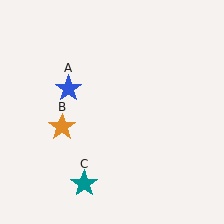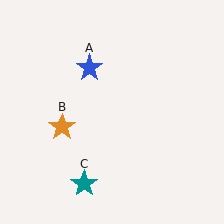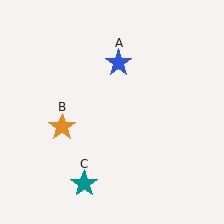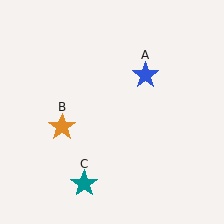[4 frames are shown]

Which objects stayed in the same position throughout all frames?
Orange star (object B) and teal star (object C) remained stationary.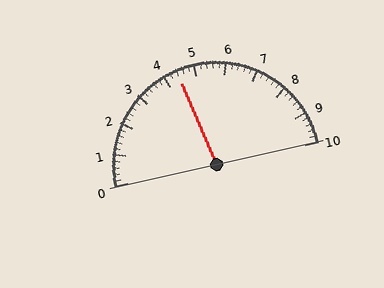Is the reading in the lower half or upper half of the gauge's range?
The reading is in the lower half of the range (0 to 10).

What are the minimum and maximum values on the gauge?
The gauge ranges from 0 to 10.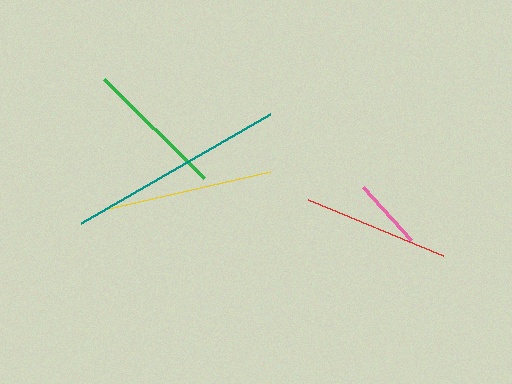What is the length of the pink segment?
The pink segment is approximately 71 pixels long.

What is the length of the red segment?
The red segment is approximately 146 pixels long.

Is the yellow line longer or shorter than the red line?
The yellow line is longer than the red line.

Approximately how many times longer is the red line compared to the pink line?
The red line is approximately 2.1 times the length of the pink line.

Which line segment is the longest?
The teal line is the longest at approximately 219 pixels.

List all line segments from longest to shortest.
From longest to shortest: teal, yellow, red, green, pink.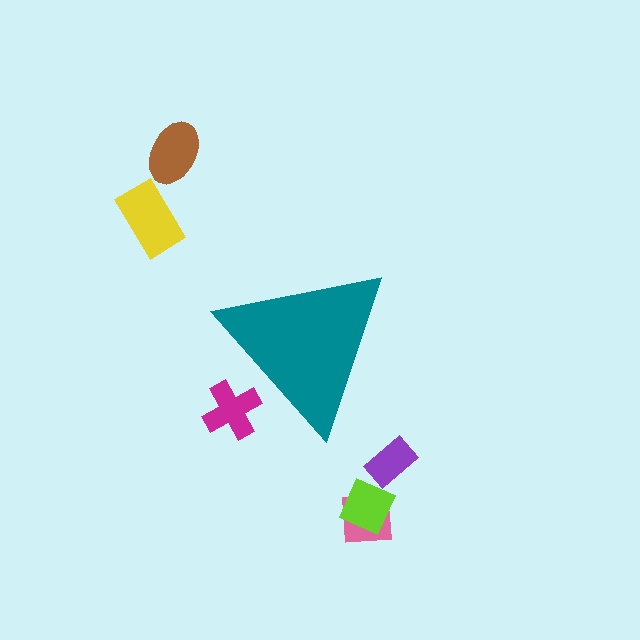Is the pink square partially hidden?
No, the pink square is fully visible.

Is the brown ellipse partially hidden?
No, the brown ellipse is fully visible.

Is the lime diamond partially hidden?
No, the lime diamond is fully visible.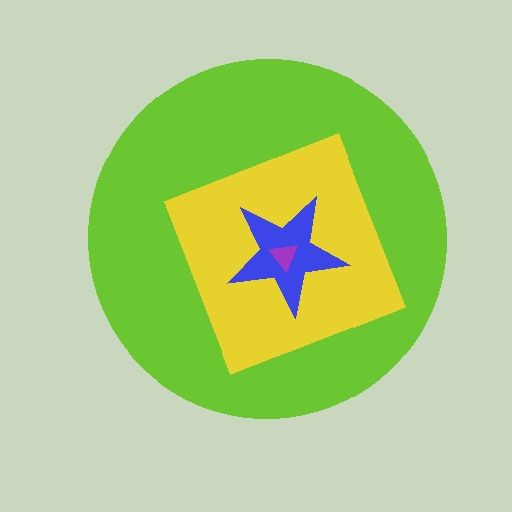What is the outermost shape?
The lime circle.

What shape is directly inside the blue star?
The purple triangle.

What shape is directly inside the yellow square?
The blue star.